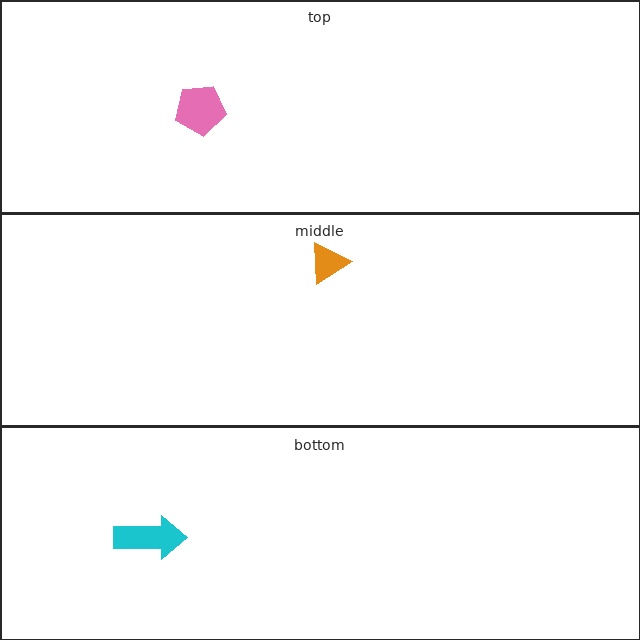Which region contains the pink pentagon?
The top region.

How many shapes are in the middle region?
1.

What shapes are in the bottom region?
The cyan arrow.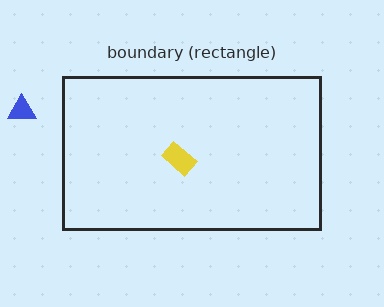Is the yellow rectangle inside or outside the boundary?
Inside.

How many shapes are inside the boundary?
1 inside, 1 outside.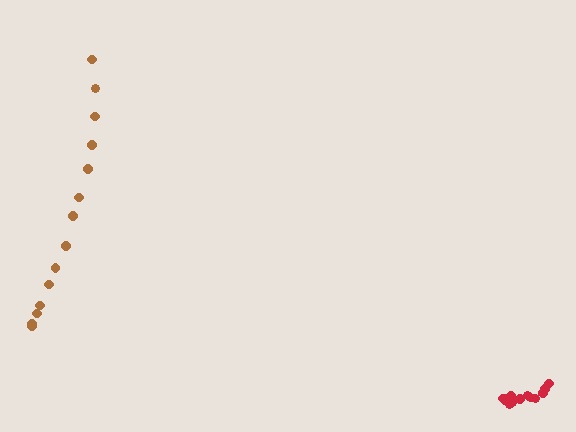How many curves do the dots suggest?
There are 2 distinct paths.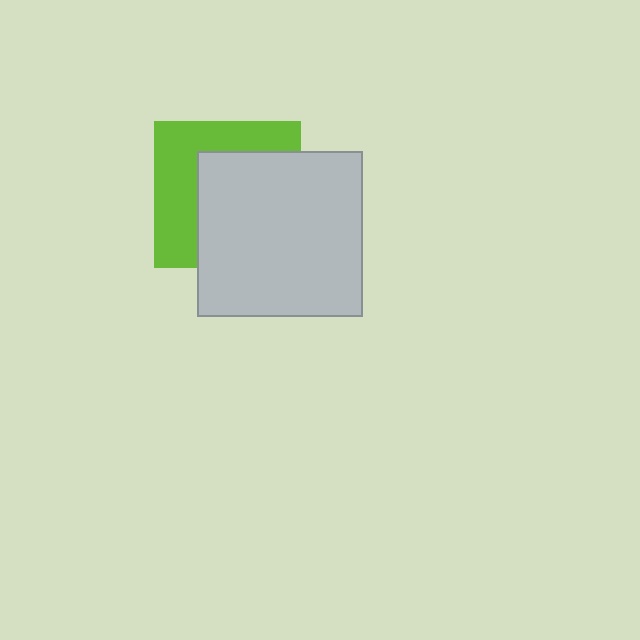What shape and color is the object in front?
The object in front is a light gray square.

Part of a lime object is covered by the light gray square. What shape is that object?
It is a square.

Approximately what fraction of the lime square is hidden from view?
Roughly 56% of the lime square is hidden behind the light gray square.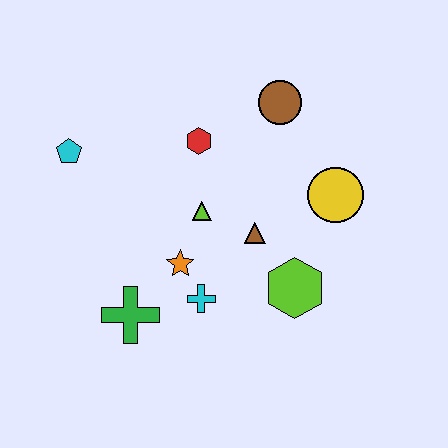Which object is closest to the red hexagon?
The lime triangle is closest to the red hexagon.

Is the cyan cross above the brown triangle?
No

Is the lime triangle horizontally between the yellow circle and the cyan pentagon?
Yes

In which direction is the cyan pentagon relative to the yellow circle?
The cyan pentagon is to the left of the yellow circle.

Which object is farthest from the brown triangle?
The cyan pentagon is farthest from the brown triangle.